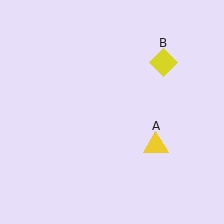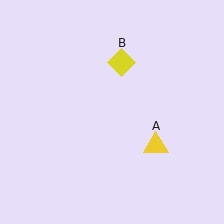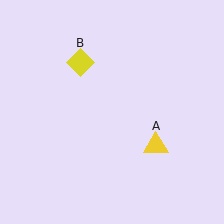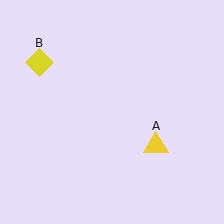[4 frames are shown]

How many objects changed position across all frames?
1 object changed position: yellow diamond (object B).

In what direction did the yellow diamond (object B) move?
The yellow diamond (object B) moved left.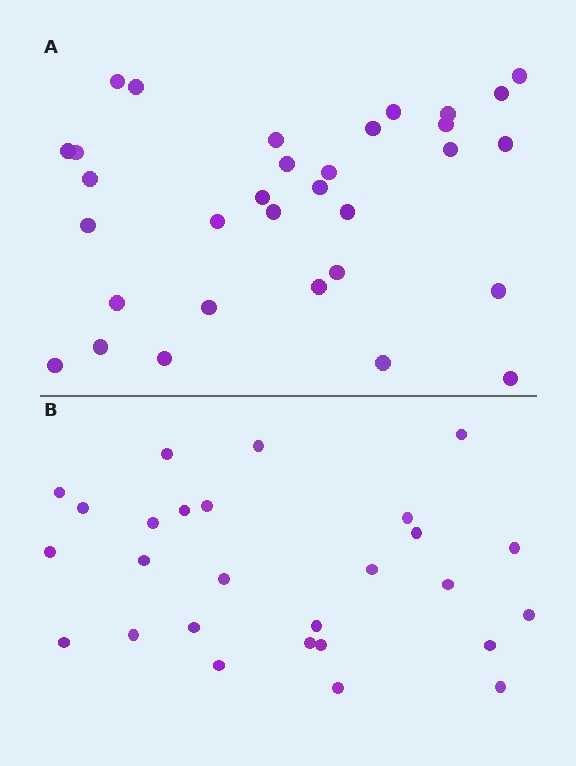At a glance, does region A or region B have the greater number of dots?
Region A (the top region) has more dots.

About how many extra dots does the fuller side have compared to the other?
Region A has about 5 more dots than region B.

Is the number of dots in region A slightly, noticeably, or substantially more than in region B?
Region A has only slightly more — the two regions are fairly close. The ratio is roughly 1.2 to 1.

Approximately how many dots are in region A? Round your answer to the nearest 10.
About 30 dots. (The exact count is 32, which rounds to 30.)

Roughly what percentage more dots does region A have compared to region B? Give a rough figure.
About 20% more.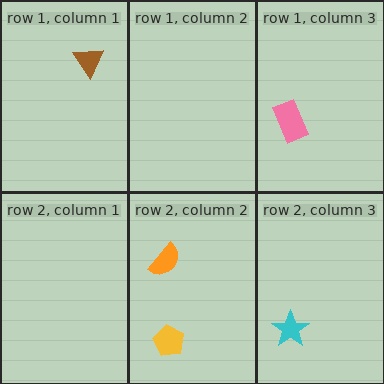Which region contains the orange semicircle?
The row 2, column 2 region.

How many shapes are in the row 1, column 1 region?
1.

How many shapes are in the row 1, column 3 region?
1.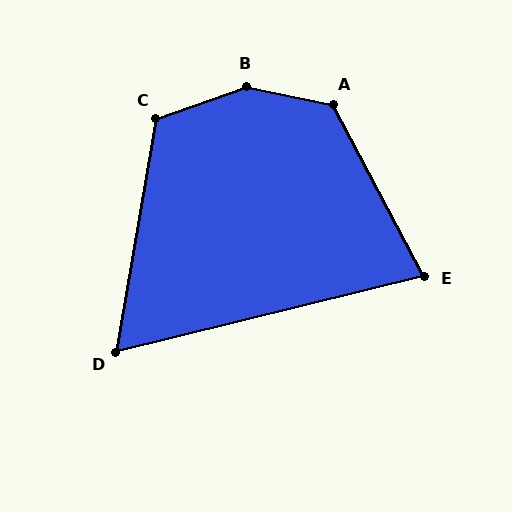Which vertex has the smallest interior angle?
D, at approximately 67 degrees.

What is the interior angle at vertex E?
Approximately 76 degrees (acute).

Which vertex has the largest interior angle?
B, at approximately 148 degrees.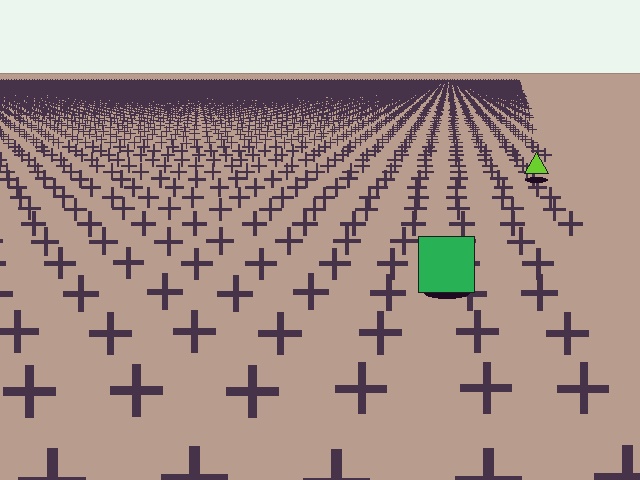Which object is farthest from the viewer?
The lime triangle is farthest from the viewer. It appears smaller and the ground texture around it is denser.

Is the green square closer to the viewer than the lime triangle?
Yes. The green square is closer — you can tell from the texture gradient: the ground texture is coarser near it.